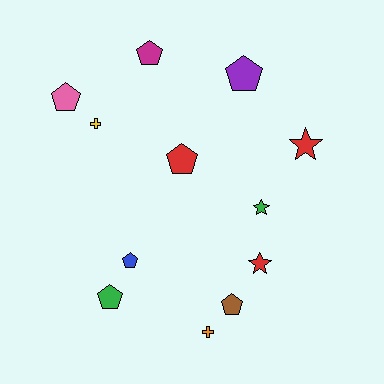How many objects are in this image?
There are 12 objects.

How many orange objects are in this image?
There is 1 orange object.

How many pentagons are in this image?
There are 7 pentagons.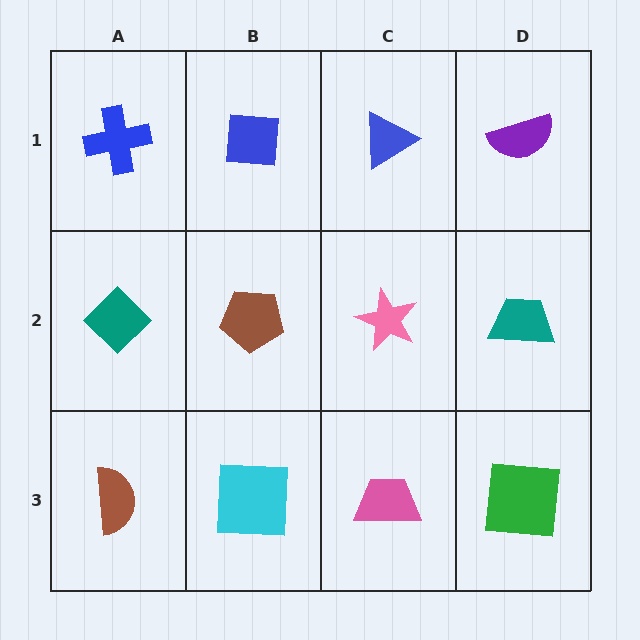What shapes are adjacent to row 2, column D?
A purple semicircle (row 1, column D), a green square (row 3, column D), a pink star (row 2, column C).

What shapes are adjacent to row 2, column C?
A blue triangle (row 1, column C), a pink trapezoid (row 3, column C), a brown pentagon (row 2, column B), a teal trapezoid (row 2, column D).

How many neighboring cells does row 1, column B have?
3.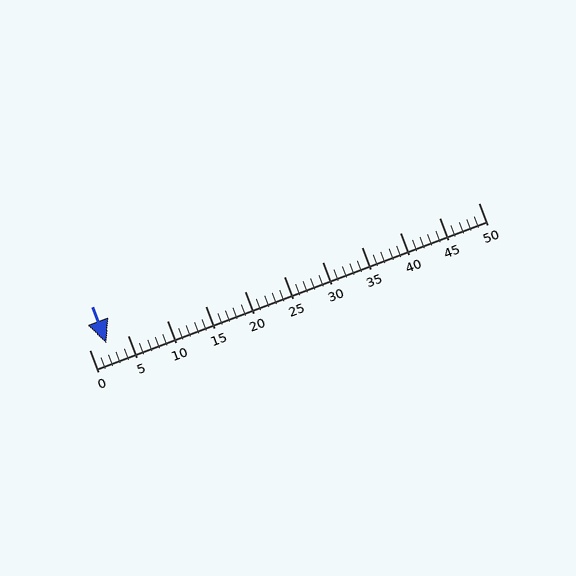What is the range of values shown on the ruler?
The ruler shows values from 0 to 50.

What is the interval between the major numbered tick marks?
The major tick marks are spaced 5 units apart.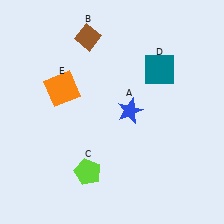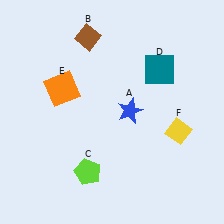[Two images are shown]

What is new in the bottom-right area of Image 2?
A yellow diamond (F) was added in the bottom-right area of Image 2.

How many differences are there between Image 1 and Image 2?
There is 1 difference between the two images.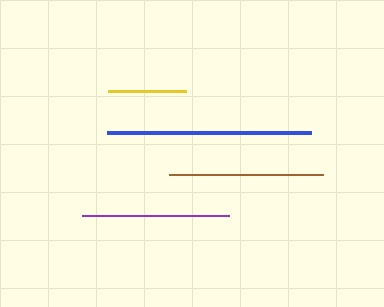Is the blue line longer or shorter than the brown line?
The blue line is longer than the brown line.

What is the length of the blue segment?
The blue segment is approximately 204 pixels long.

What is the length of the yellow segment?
The yellow segment is approximately 78 pixels long.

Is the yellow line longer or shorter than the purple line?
The purple line is longer than the yellow line.